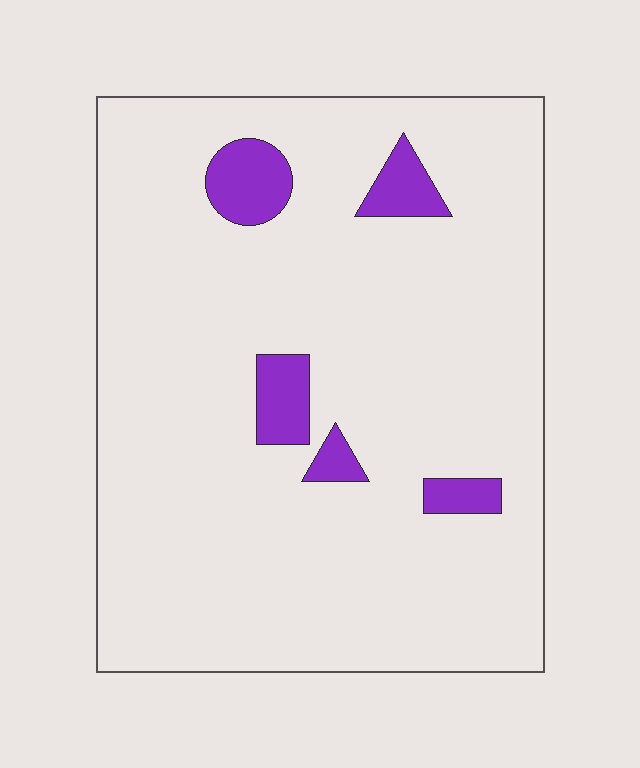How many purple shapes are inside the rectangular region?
5.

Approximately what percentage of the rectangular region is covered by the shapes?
Approximately 10%.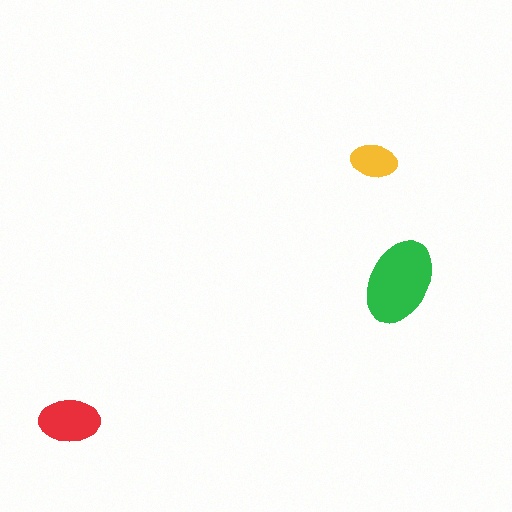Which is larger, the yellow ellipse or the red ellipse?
The red one.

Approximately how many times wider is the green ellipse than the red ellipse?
About 1.5 times wider.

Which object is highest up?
The yellow ellipse is topmost.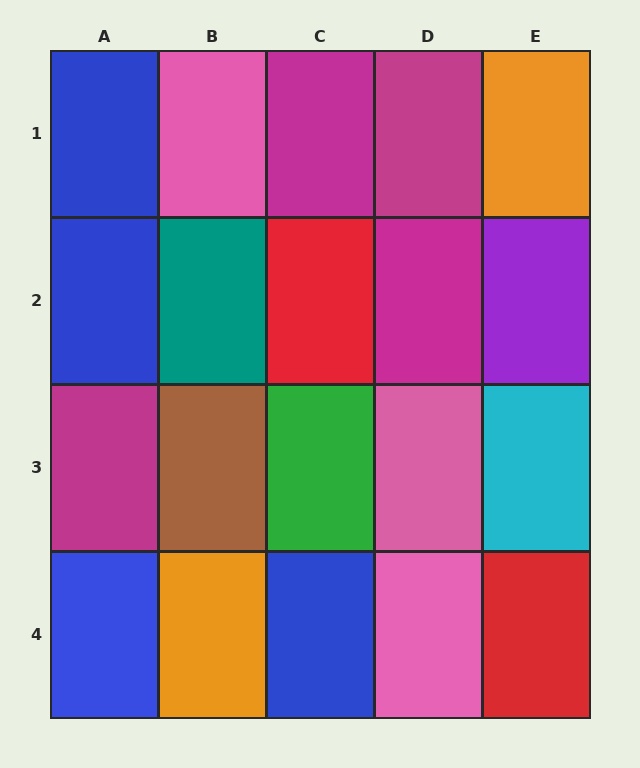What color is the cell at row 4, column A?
Blue.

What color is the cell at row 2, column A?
Blue.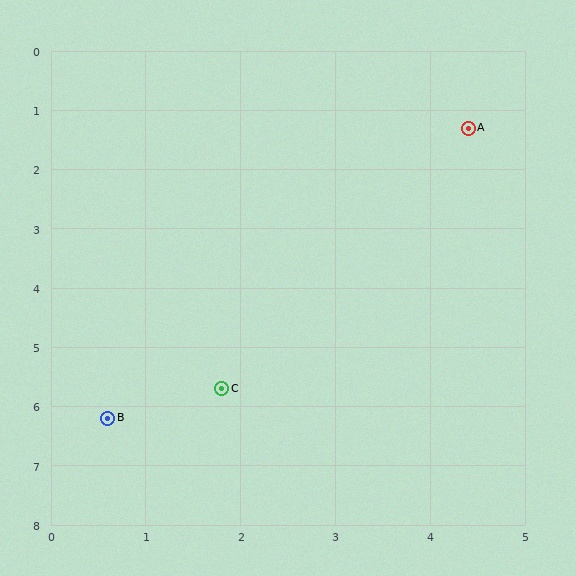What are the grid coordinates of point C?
Point C is at approximately (1.8, 5.7).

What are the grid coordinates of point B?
Point B is at approximately (0.6, 6.2).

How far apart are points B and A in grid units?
Points B and A are about 6.2 grid units apart.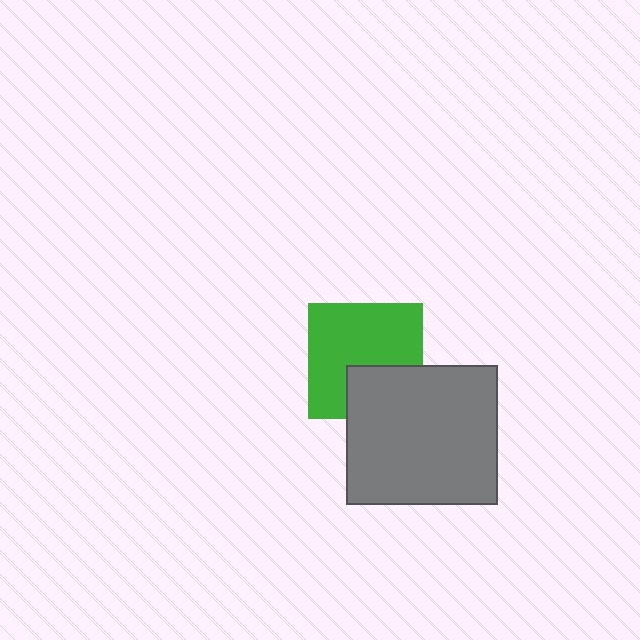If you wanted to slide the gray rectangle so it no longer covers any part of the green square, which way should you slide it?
Slide it down — that is the most direct way to separate the two shapes.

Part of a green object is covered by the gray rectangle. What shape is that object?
It is a square.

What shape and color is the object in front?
The object in front is a gray rectangle.